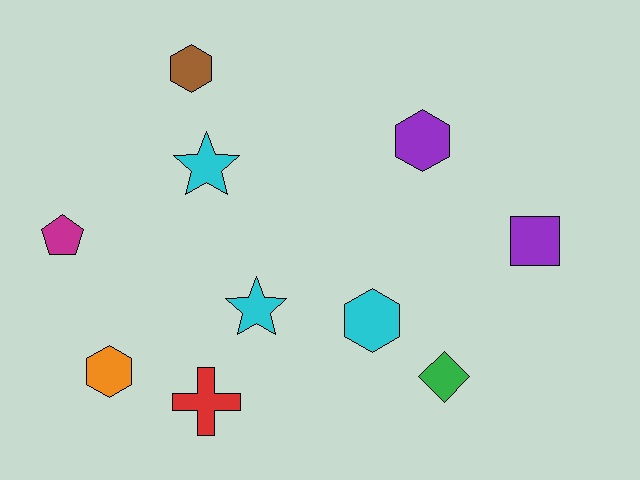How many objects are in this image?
There are 10 objects.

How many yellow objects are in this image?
There are no yellow objects.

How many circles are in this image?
There are no circles.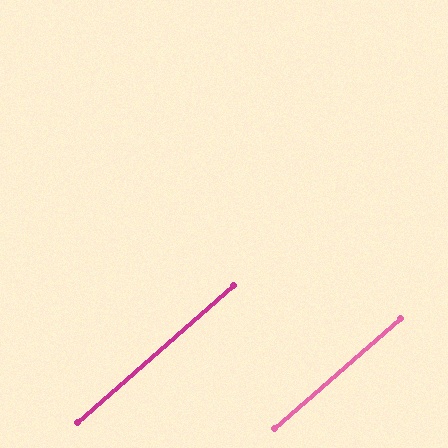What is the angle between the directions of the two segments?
Approximately 0 degrees.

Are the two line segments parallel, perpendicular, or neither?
Parallel — their directions differ by only 0.1°.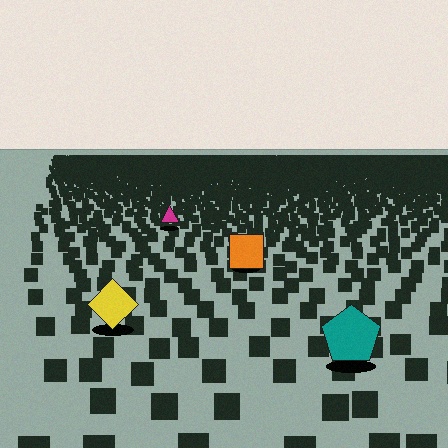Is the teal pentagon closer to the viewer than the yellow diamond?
Yes. The teal pentagon is closer — you can tell from the texture gradient: the ground texture is coarser near it.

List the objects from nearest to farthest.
From nearest to farthest: the teal pentagon, the yellow diamond, the orange square, the magenta triangle.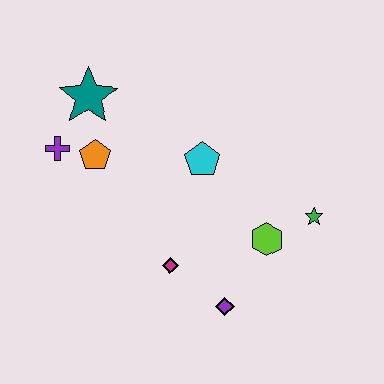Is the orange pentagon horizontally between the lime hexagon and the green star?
No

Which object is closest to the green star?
The lime hexagon is closest to the green star.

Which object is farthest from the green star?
The purple cross is farthest from the green star.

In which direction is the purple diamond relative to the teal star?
The purple diamond is below the teal star.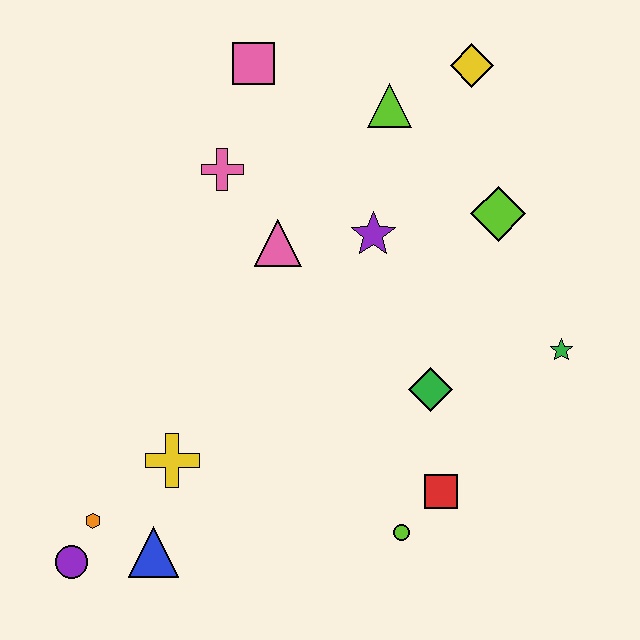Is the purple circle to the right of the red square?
No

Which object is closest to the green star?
The green diamond is closest to the green star.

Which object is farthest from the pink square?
The purple circle is farthest from the pink square.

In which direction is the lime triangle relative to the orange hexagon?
The lime triangle is above the orange hexagon.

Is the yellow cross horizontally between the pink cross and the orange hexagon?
Yes